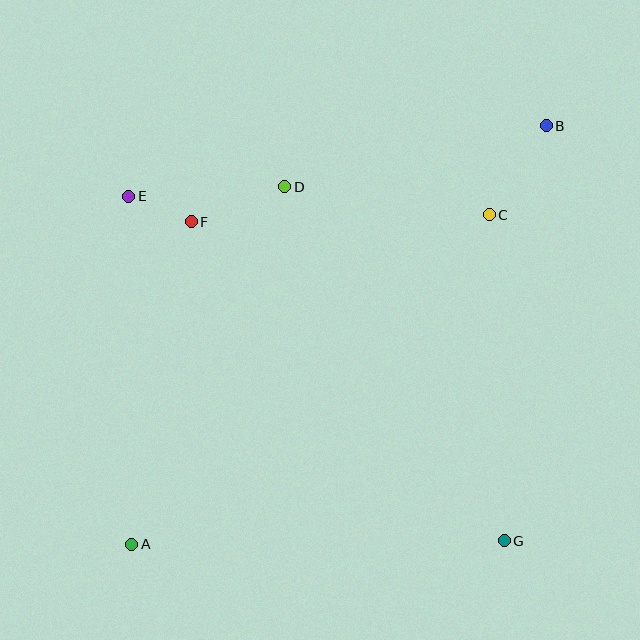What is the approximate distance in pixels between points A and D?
The distance between A and D is approximately 389 pixels.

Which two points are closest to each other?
Points E and F are closest to each other.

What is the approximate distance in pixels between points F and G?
The distance between F and G is approximately 447 pixels.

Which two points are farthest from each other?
Points A and B are farthest from each other.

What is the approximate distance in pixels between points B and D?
The distance between B and D is approximately 268 pixels.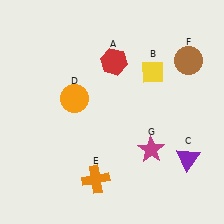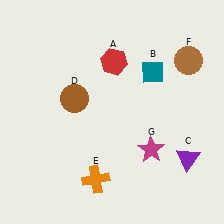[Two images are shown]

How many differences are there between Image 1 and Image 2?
There are 2 differences between the two images.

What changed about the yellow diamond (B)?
In Image 1, B is yellow. In Image 2, it changed to teal.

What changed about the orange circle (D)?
In Image 1, D is orange. In Image 2, it changed to brown.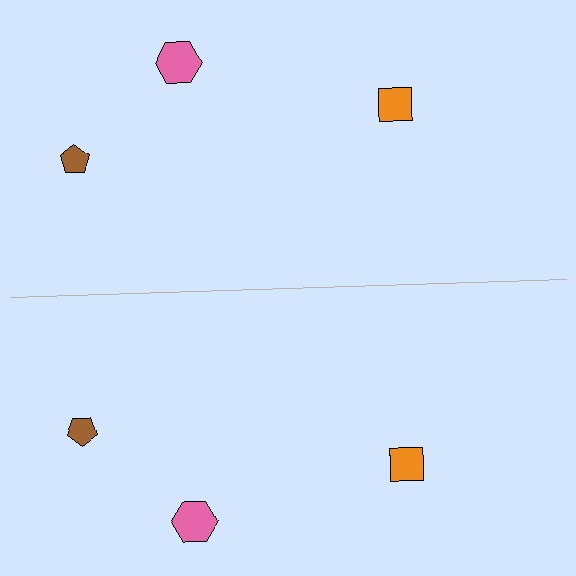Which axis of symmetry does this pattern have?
The pattern has a horizontal axis of symmetry running through the center of the image.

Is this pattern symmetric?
Yes, this pattern has bilateral (reflection) symmetry.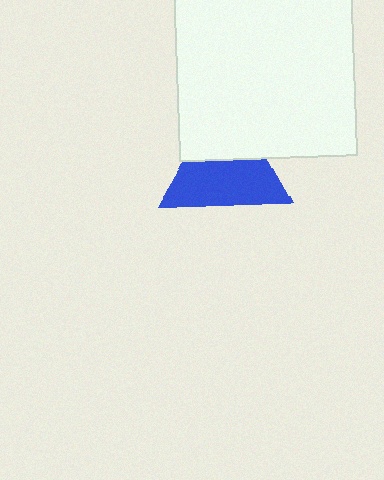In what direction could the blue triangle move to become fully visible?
The blue triangle could move down. That would shift it out from behind the white rectangle entirely.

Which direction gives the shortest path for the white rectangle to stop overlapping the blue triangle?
Moving up gives the shortest separation.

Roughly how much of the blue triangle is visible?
About half of it is visible (roughly 62%).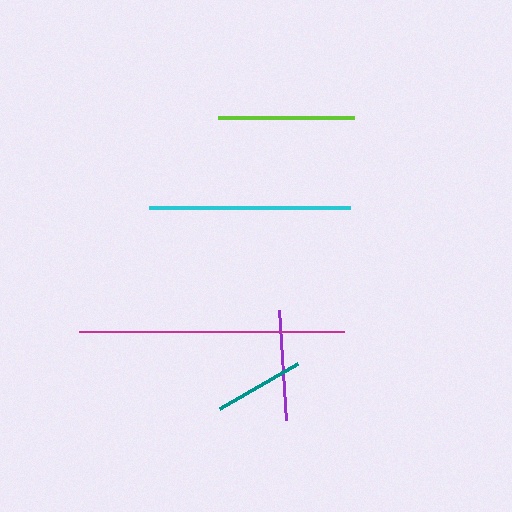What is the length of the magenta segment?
The magenta segment is approximately 264 pixels long.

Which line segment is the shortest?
The teal line is the shortest at approximately 91 pixels.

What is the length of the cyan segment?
The cyan segment is approximately 201 pixels long.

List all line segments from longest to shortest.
From longest to shortest: magenta, cyan, lime, purple, teal.